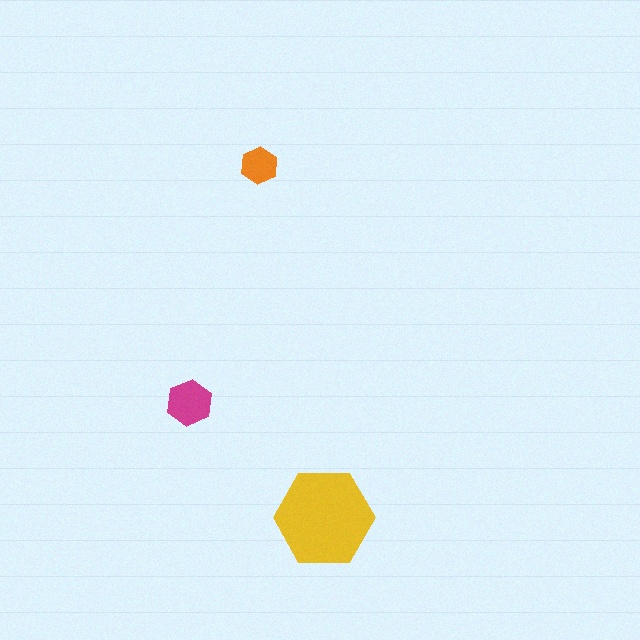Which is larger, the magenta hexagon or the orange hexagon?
The magenta one.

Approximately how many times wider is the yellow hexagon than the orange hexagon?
About 2.5 times wider.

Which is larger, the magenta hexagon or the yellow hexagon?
The yellow one.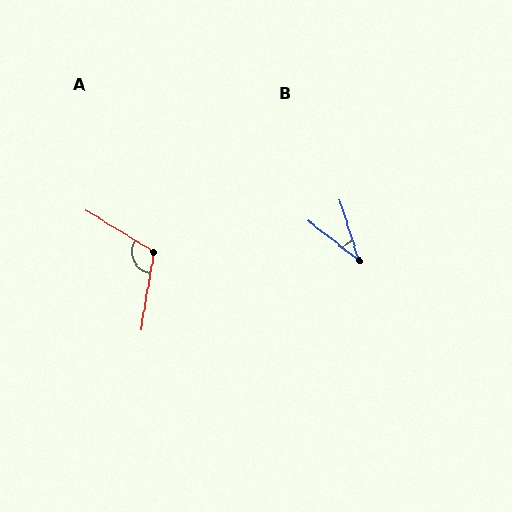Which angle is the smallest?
B, at approximately 35 degrees.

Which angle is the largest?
A, at approximately 112 degrees.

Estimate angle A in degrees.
Approximately 112 degrees.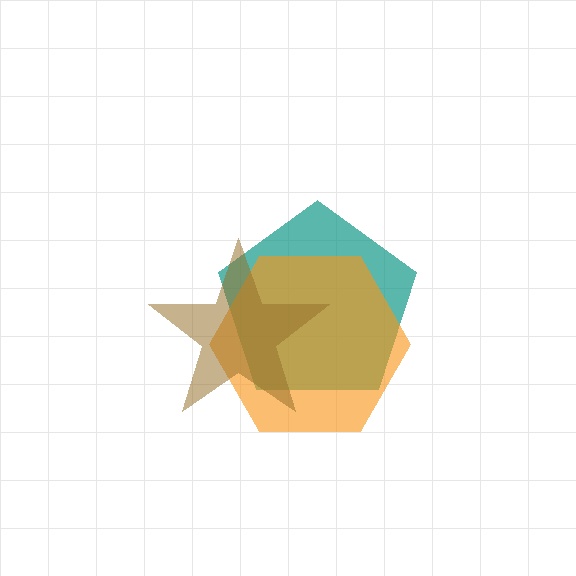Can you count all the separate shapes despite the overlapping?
Yes, there are 3 separate shapes.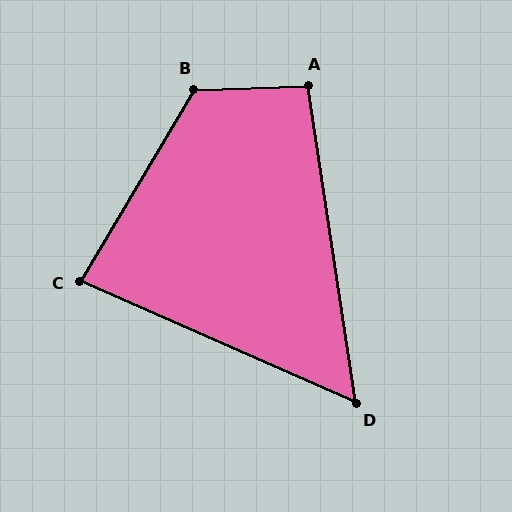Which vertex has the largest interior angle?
B, at approximately 122 degrees.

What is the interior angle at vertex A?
Approximately 97 degrees (obtuse).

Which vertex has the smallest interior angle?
D, at approximately 58 degrees.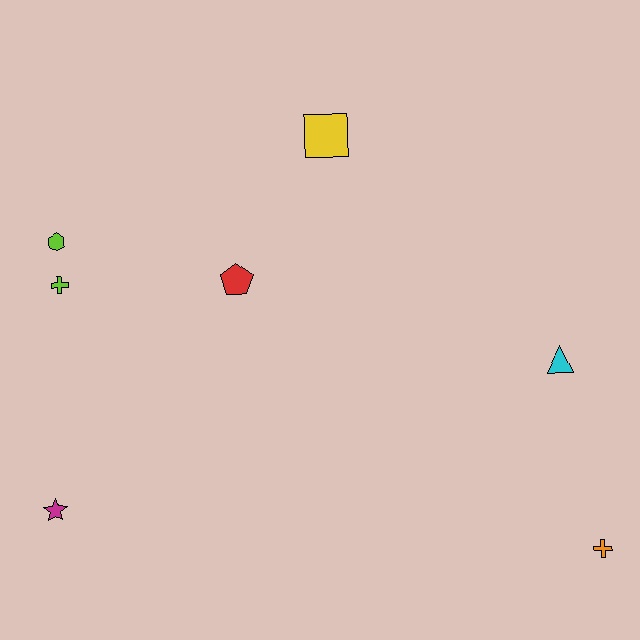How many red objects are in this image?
There is 1 red object.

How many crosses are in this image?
There are 2 crosses.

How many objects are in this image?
There are 7 objects.